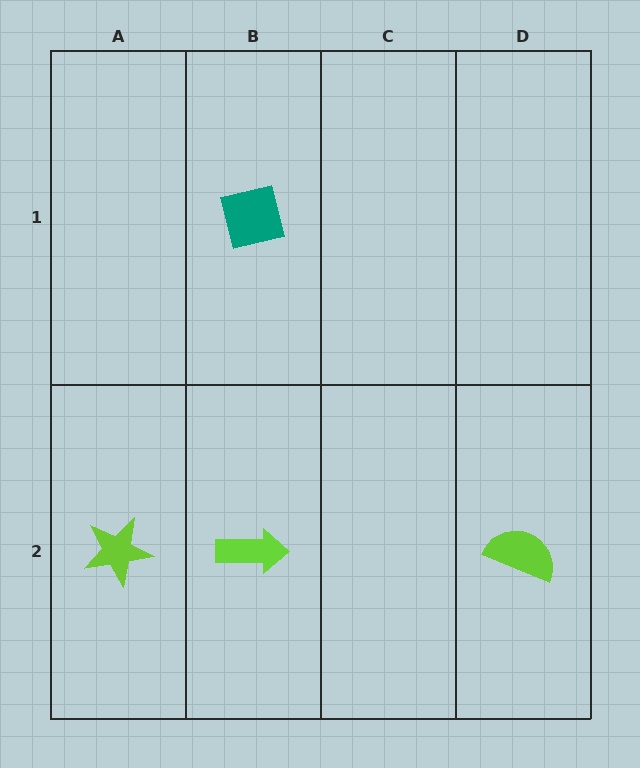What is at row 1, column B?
A teal square.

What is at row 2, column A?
A lime star.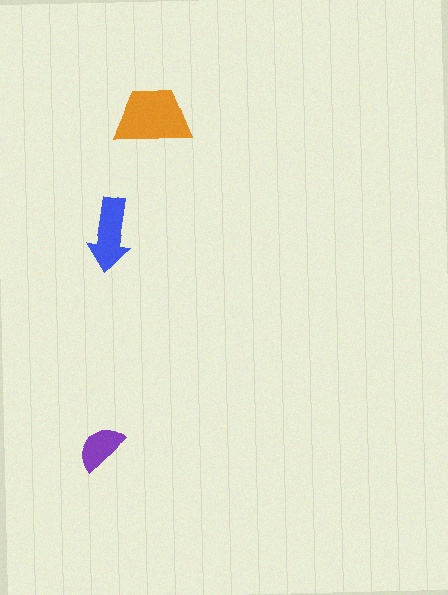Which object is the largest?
The orange trapezoid.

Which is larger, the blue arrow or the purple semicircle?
The blue arrow.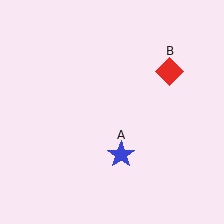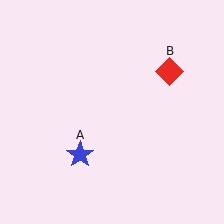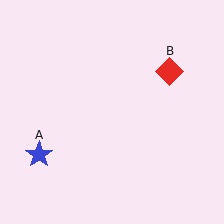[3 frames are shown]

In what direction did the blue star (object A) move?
The blue star (object A) moved left.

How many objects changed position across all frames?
1 object changed position: blue star (object A).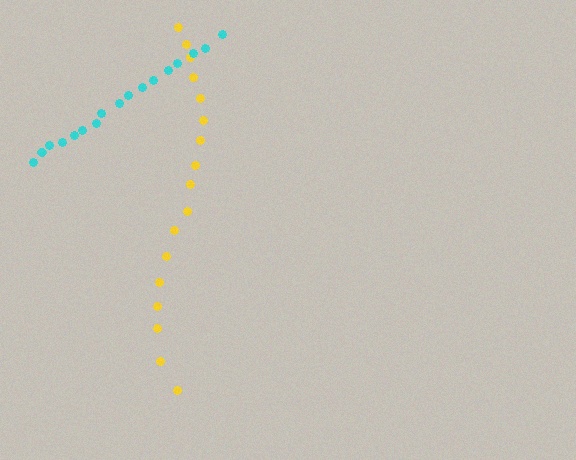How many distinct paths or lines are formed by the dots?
There are 2 distinct paths.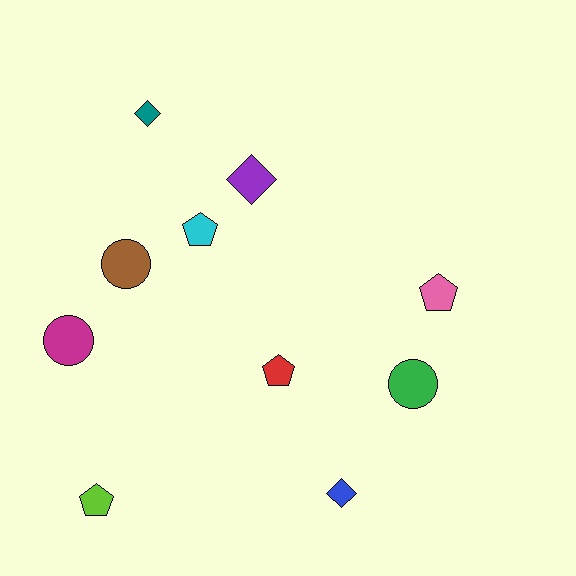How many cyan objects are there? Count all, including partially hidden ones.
There is 1 cyan object.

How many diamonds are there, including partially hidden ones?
There are 3 diamonds.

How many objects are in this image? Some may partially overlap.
There are 10 objects.